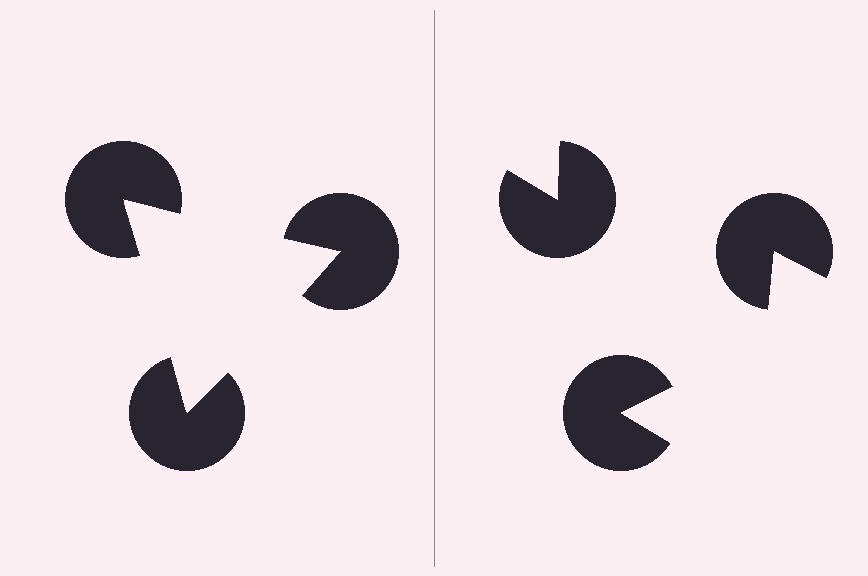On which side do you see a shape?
An illusory triangle appears on the left side. On the right side the wedge cuts are rotated, so no coherent shape forms.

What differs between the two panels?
The pac-man discs are positioned identically on both sides; only the wedge orientations differ. On the left they align to a triangle; on the right they are misaligned.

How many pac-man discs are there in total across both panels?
6 — 3 on each side.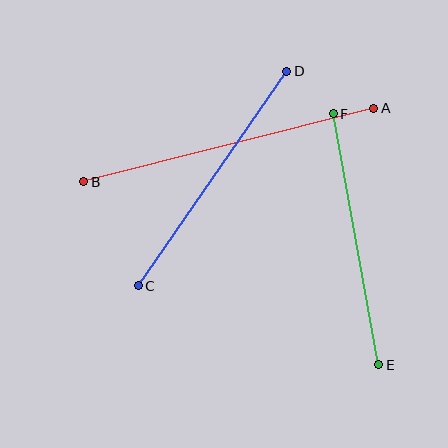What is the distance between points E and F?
The distance is approximately 255 pixels.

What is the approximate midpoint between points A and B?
The midpoint is at approximately (229, 145) pixels.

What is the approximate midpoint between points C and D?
The midpoint is at approximately (212, 179) pixels.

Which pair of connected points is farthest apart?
Points A and B are farthest apart.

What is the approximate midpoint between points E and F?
The midpoint is at approximately (356, 239) pixels.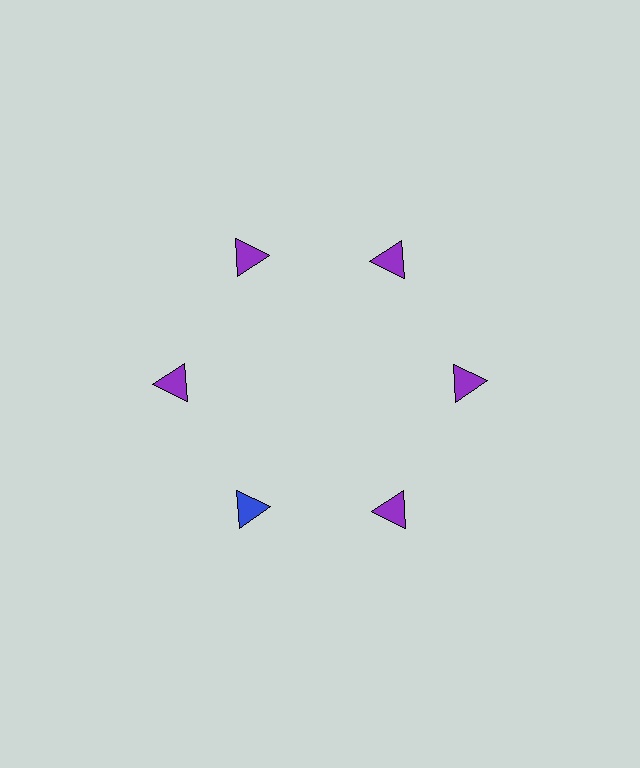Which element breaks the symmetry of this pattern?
The blue triangle at roughly the 7 o'clock position breaks the symmetry. All other shapes are purple triangles.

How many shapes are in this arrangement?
There are 6 shapes arranged in a ring pattern.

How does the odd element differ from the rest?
It has a different color: blue instead of purple.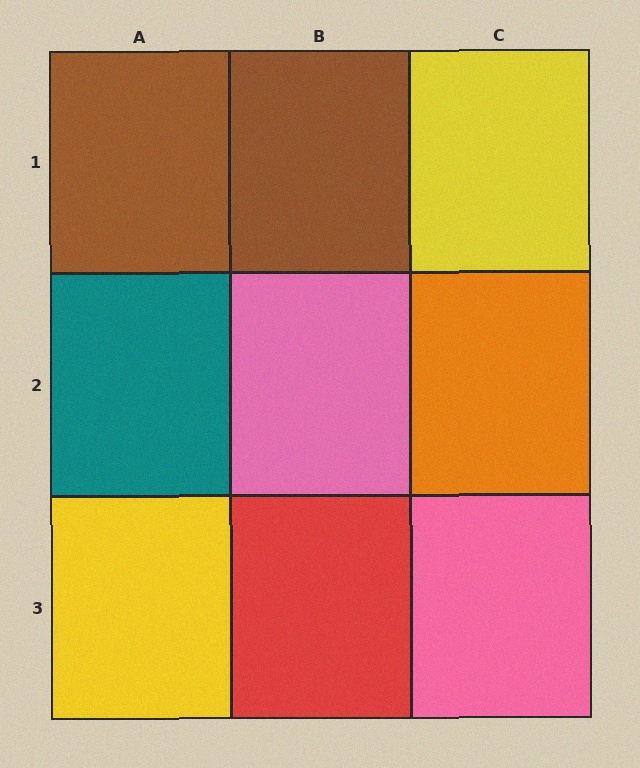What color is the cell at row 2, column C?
Orange.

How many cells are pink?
2 cells are pink.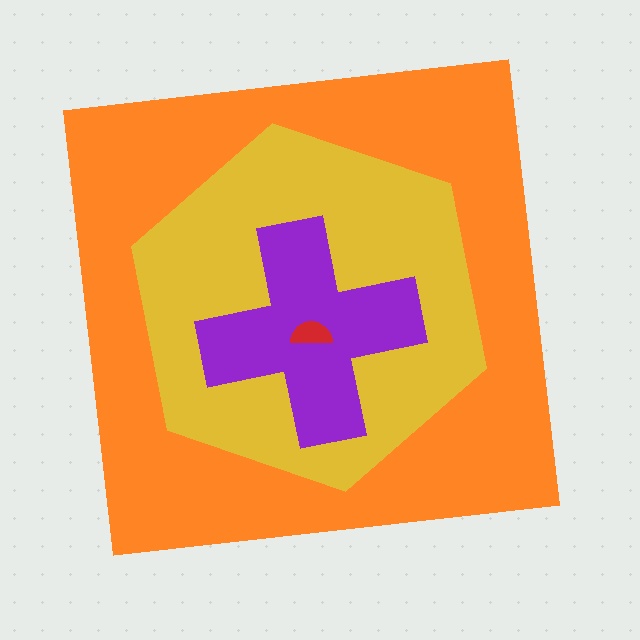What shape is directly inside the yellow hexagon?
The purple cross.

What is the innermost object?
The red semicircle.